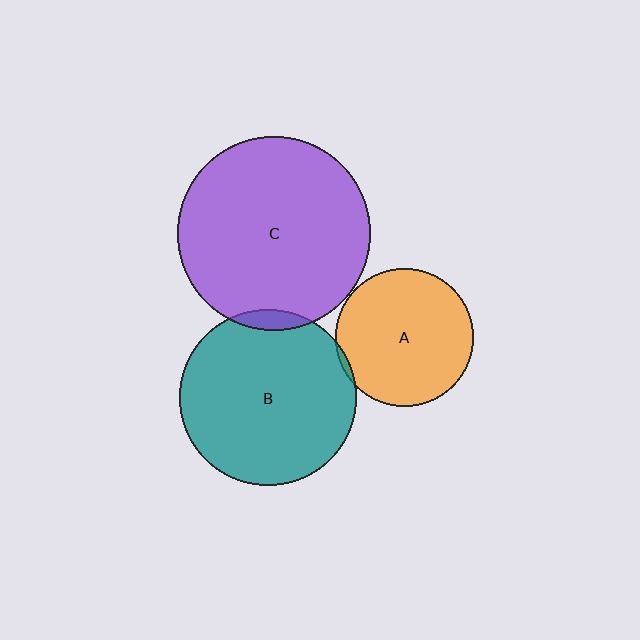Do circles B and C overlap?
Yes.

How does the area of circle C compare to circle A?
Approximately 2.0 times.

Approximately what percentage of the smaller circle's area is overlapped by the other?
Approximately 5%.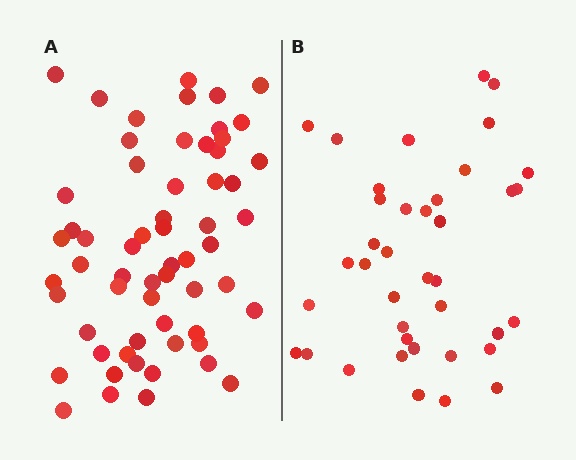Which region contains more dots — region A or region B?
Region A (the left region) has more dots.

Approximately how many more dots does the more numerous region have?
Region A has approximately 20 more dots than region B.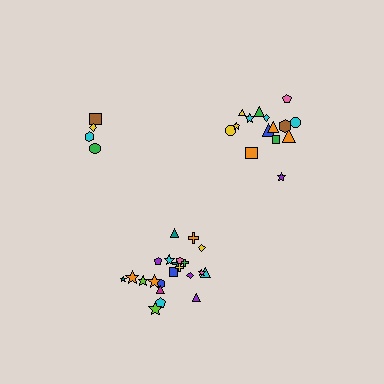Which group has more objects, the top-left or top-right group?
The top-right group.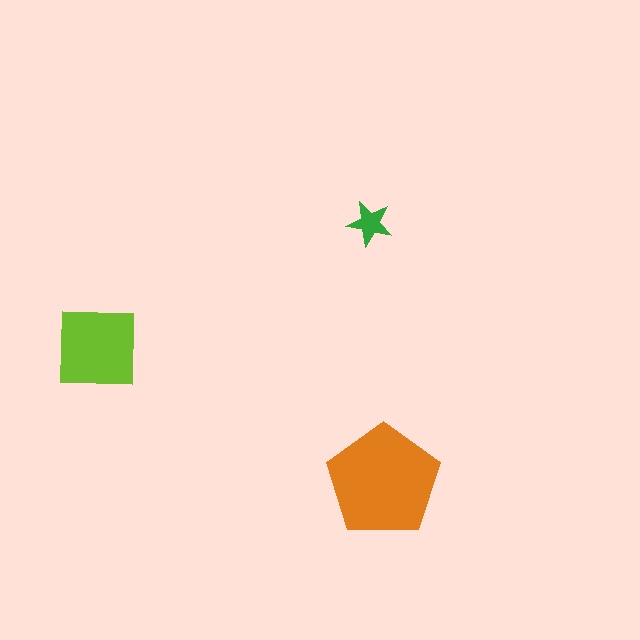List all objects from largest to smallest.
The orange pentagon, the lime square, the green star.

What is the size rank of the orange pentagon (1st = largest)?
1st.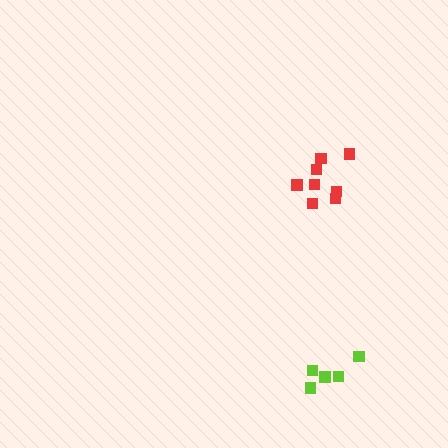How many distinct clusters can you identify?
There are 2 distinct clusters.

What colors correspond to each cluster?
The clusters are colored: red, lime.